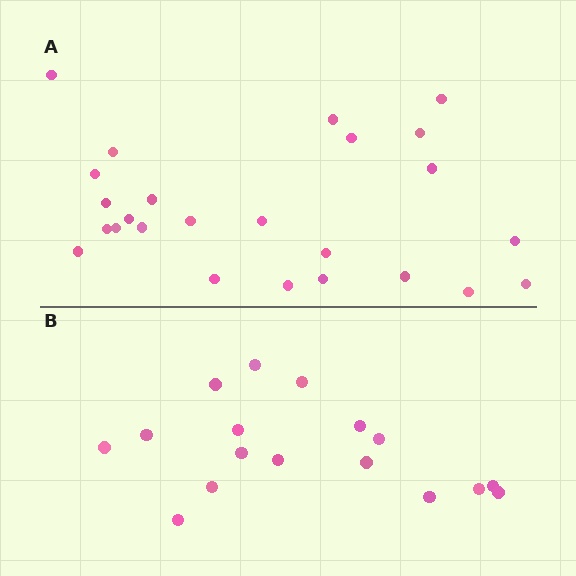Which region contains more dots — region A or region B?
Region A (the top region) has more dots.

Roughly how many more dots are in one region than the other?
Region A has roughly 8 or so more dots than region B.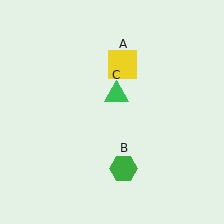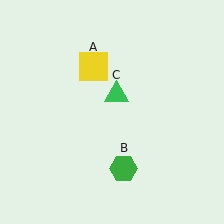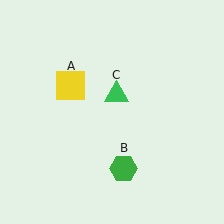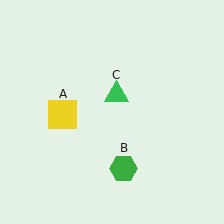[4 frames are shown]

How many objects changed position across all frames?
1 object changed position: yellow square (object A).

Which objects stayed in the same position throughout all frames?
Green hexagon (object B) and green triangle (object C) remained stationary.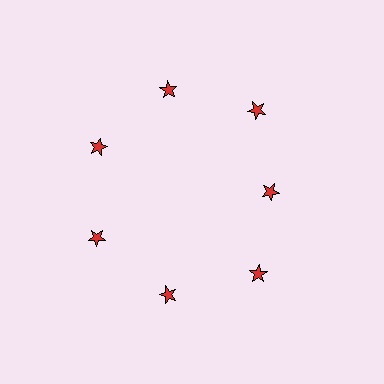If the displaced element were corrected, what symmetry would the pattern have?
It would have 7-fold rotational symmetry — the pattern would map onto itself every 51 degrees.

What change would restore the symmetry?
The symmetry would be restored by moving it outward, back onto the ring so that all 7 stars sit at equal angles and equal distance from the center.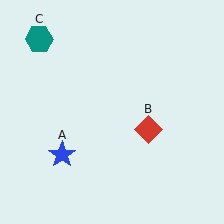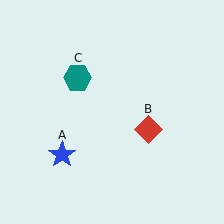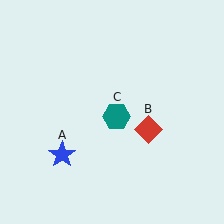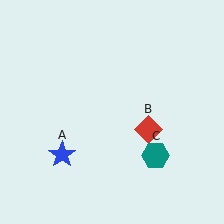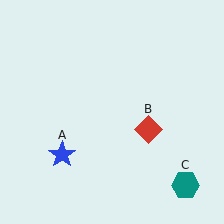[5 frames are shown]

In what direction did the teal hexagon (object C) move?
The teal hexagon (object C) moved down and to the right.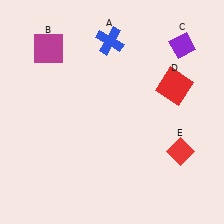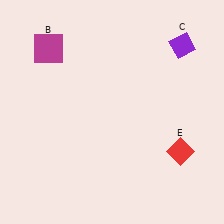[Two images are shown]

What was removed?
The red square (D), the blue cross (A) were removed in Image 2.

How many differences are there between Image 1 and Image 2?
There are 2 differences between the two images.